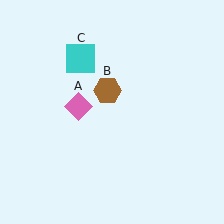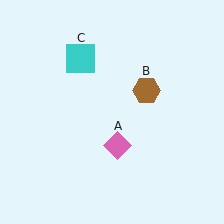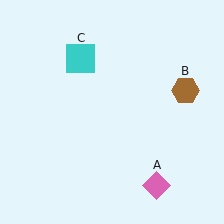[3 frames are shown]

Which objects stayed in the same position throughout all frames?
Cyan square (object C) remained stationary.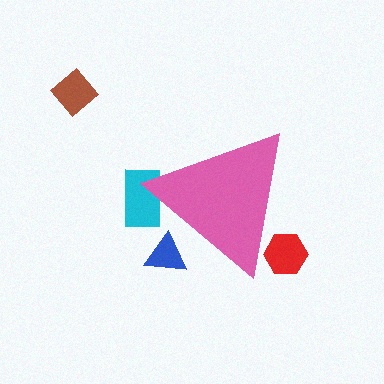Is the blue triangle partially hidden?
Yes, the blue triangle is partially hidden behind the pink triangle.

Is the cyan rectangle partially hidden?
Yes, the cyan rectangle is partially hidden behind the pink triangle.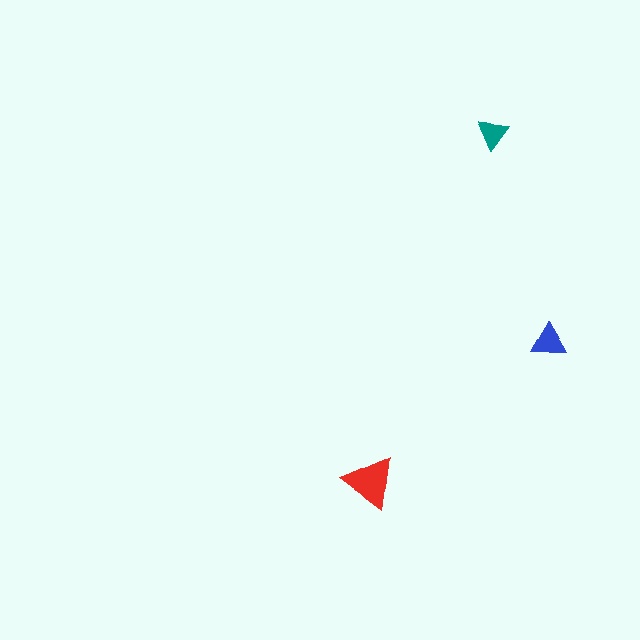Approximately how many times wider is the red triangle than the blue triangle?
About 1.5 times wider.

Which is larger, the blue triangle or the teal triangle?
The blue one.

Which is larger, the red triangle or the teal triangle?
The red one.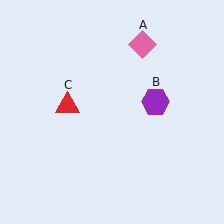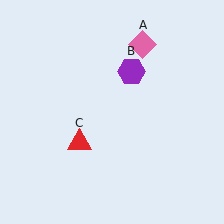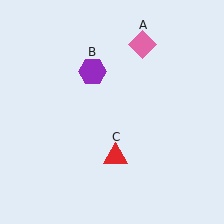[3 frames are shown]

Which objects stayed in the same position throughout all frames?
Pink diamond (object A) remained stationary.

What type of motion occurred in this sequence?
The purple hexagon (object B), red triangle (object C) rotated counterclockwise around the center of the scene.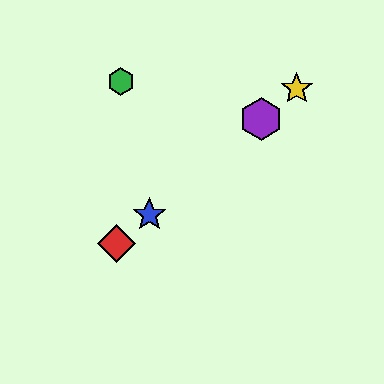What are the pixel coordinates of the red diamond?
The red diamond is at (116, 243).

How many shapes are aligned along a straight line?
4 shapes (the red diamond, the blue star, the yellow star, the purple hexagon) are aligned along a straight line.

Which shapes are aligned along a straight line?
The red diamond, the blue star, the yellow star, the purple hexagon are aligned along a straight line.